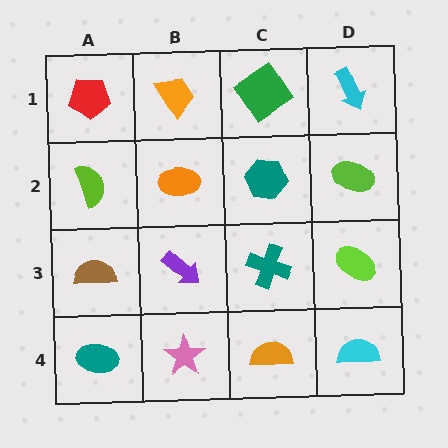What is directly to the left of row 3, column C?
A purple arrow.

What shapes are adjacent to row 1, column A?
A lime semicircle (row 2, column A), an orange trapezoid (row 1, column B).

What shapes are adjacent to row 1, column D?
A lime ellipse (row 2, column D), a green diamond (row 1, column C).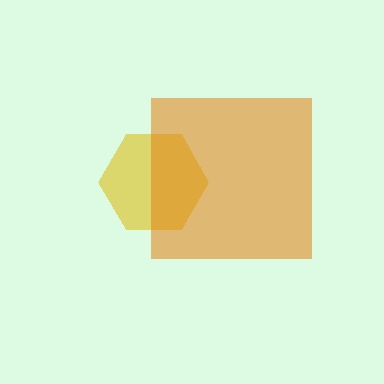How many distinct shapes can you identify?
There are 2 distinct shapes: a yellow hexagon, an orange square.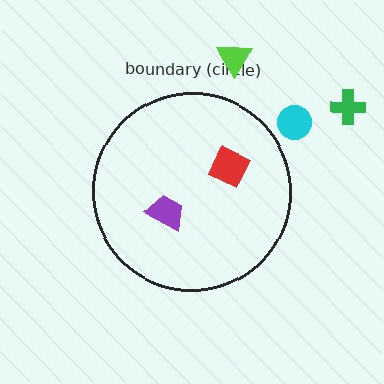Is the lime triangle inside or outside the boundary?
Outside.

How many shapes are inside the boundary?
2 inside, 3 outside.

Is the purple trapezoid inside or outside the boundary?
Inside.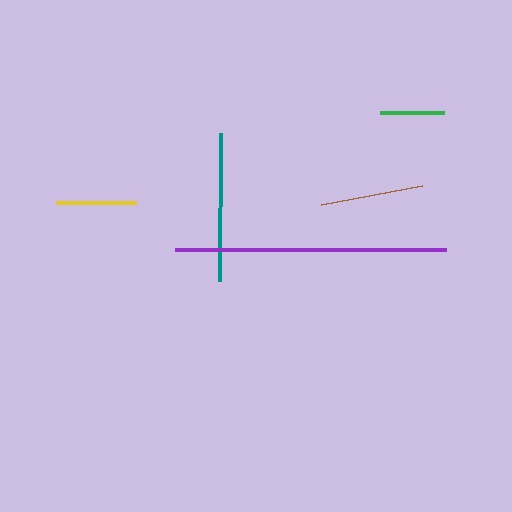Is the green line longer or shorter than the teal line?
The teal line is longer than the green line.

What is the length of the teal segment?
The teal segment is approximately 148 pixels long.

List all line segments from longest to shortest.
From longest to shortest: purple, teal, brown, yellow, green.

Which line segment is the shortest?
The green line is the shortest at approximately 64 pixels.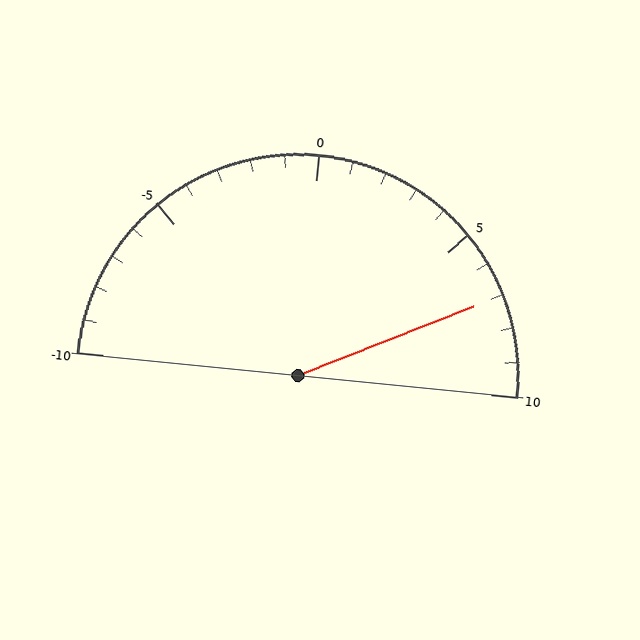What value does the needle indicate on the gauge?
The needle indicates approximately 7.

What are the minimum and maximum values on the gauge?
The gauge ranges from -10 to 10.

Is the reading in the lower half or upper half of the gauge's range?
The reading is in the upper half of the range (-10 to 10).